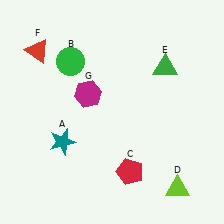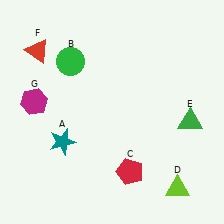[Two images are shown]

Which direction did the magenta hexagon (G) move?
The magenta hexagon (G) moved left.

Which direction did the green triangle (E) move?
The green triangle (E) moved down.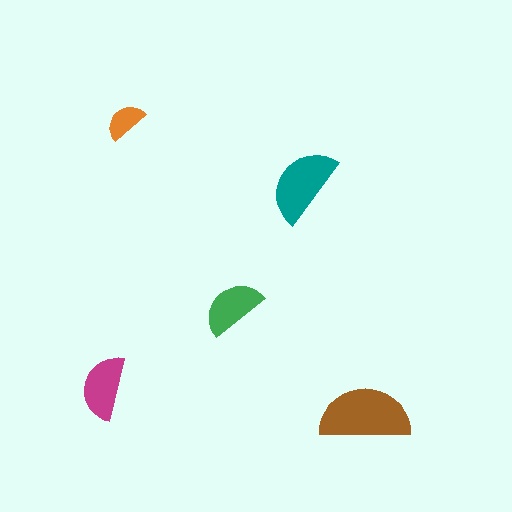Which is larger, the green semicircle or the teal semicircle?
The teal one.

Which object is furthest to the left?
The magenta semicircle is leftmost.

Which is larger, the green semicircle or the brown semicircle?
The brown one.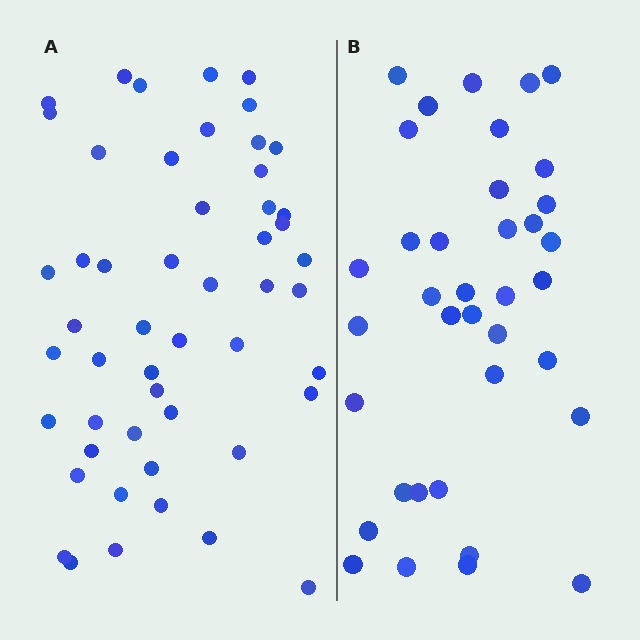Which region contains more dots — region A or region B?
Region A (the left region) has more dots.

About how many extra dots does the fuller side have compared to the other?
Region A has approximately 15 more dots than region B.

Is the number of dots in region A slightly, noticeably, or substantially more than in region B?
Region A has noticeably more, but not dramatically so. The ratio is roughly 1.4 to 1.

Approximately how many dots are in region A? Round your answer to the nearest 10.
About 50 dots. (The exact count is 51, which rounds to 50.)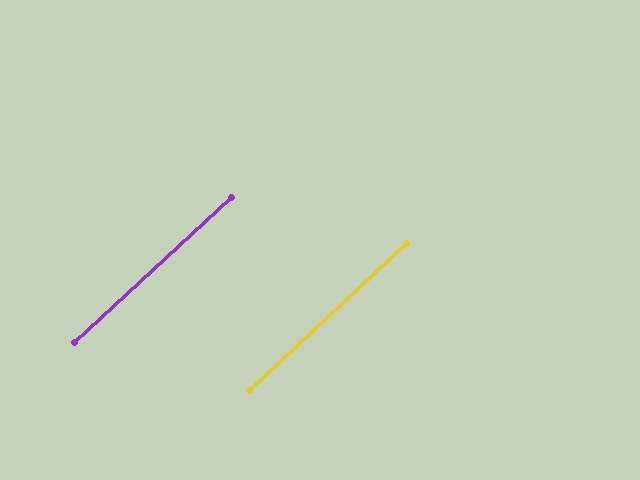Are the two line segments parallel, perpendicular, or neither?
Parallel — their directions differ by only 0.5°.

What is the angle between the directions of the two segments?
Approximately 1 degree.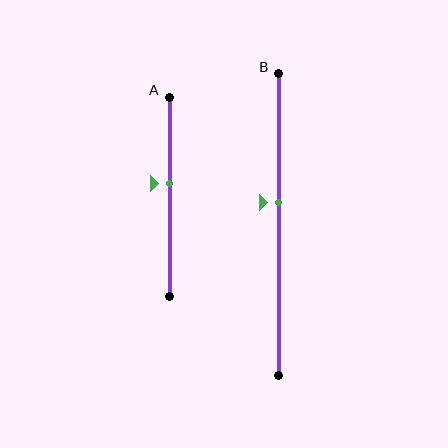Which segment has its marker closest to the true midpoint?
Segment A has its marker closest to the true midpoint.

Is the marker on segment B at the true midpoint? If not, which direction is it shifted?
No, the marker on segment B is shifted upward by about 7% of the segment length.